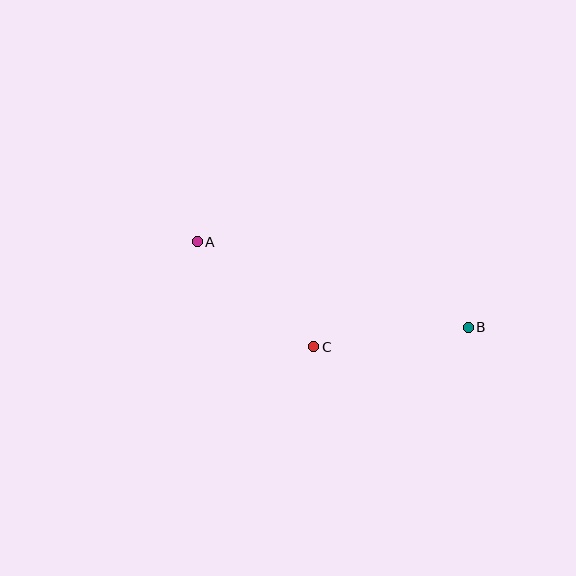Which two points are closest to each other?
Points B and C are closest to each other.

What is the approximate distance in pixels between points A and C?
The distance between A and C is approximately 157 pixels.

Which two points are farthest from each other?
Points A and B are farthest from each other.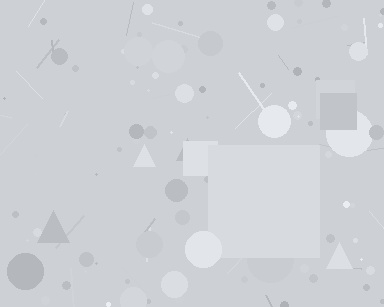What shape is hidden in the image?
A square is hidden in the image.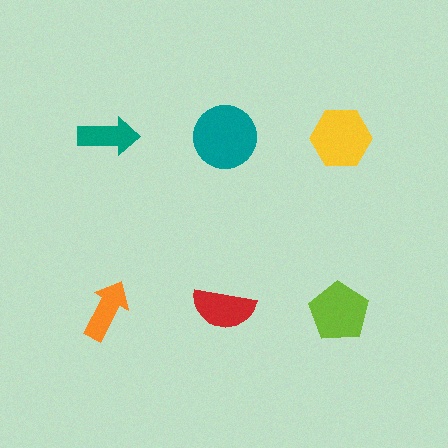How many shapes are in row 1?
3 shapes.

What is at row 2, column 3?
A lime pentagon.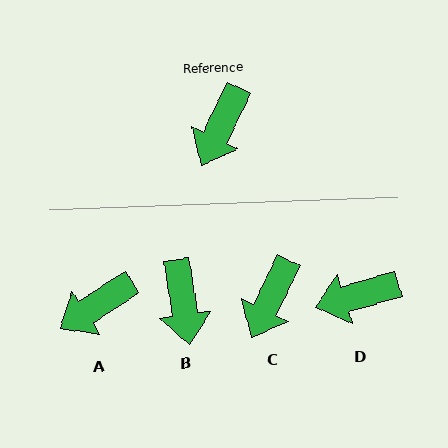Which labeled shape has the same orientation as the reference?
C.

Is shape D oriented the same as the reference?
No, it is off by about 48 degrees.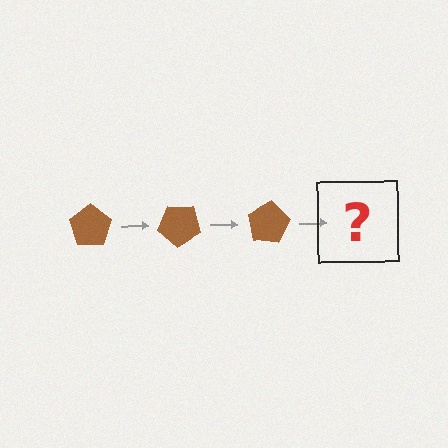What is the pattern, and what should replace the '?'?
The pattern is that the pentagon rotates 40 degrees each step. The '?' should be a brown pentagon rotated 120 degrees.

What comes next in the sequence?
The next element should be a brown pentagon rotated 120 degrees.